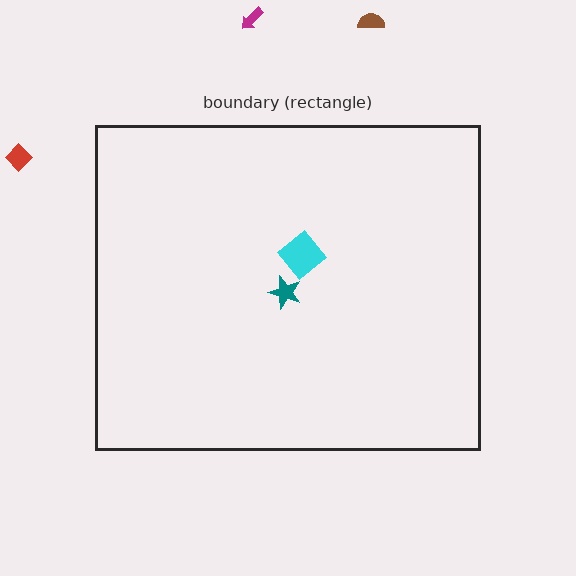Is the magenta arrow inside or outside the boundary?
Outside.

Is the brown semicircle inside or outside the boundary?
Outside.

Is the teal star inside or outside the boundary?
Inside.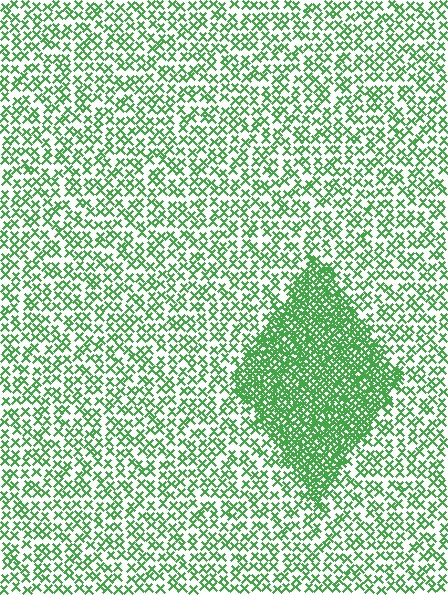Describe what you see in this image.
The image contains small green elements arranged at two different densities. A diamond-shaped region is visible where the elements are more densely packed than the surrounding area.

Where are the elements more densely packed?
The elements are more densely packed inside the diamond boundary.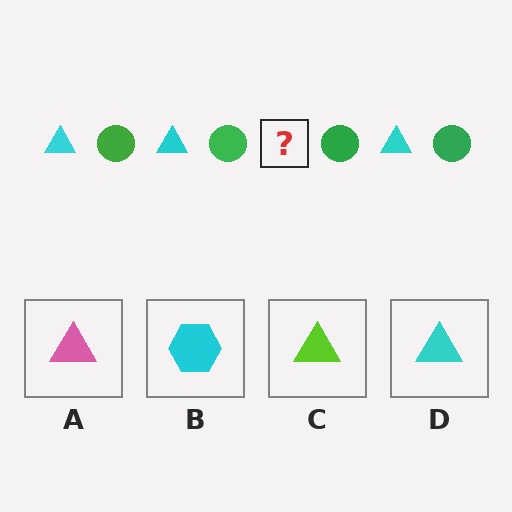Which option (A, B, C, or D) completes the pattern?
D.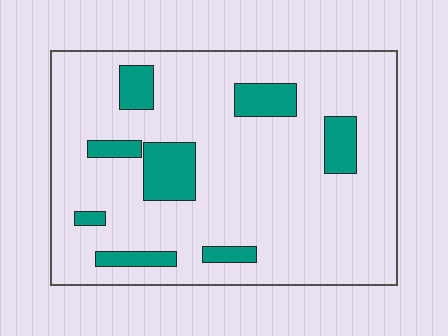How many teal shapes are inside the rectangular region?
8.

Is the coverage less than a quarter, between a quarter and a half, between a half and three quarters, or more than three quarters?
Less than a quarter.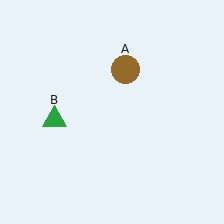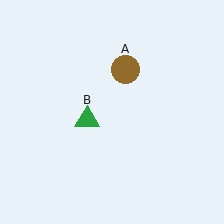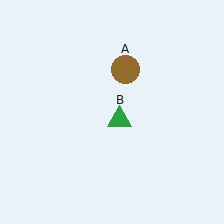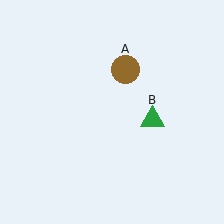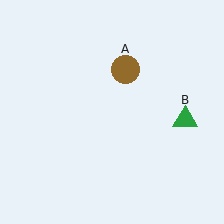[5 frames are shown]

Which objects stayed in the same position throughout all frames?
Brown circle (object A) remained stationary.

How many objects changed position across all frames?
1 object changed position: green triangle (object B).